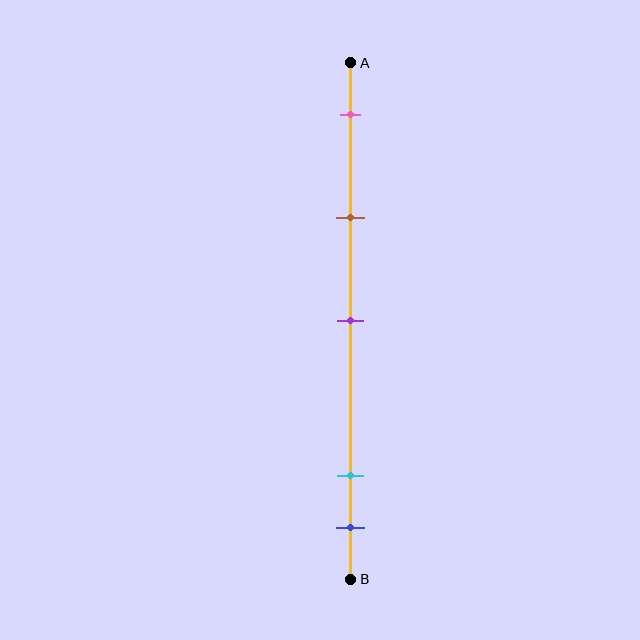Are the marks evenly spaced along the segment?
No, the marks are not evenly spaced.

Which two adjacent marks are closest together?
The cyan and blue marks are the closest adjacent pair.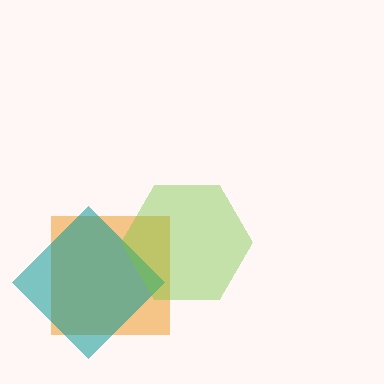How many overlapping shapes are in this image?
There are 3 overlapping shapes in the image.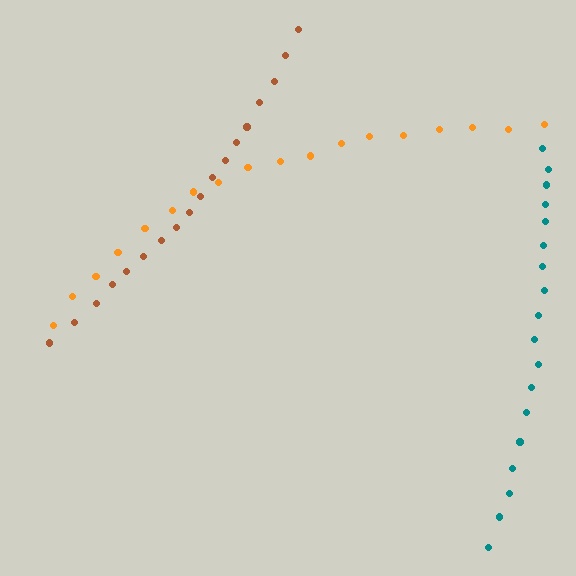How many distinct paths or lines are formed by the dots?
There are 3 distinct paths.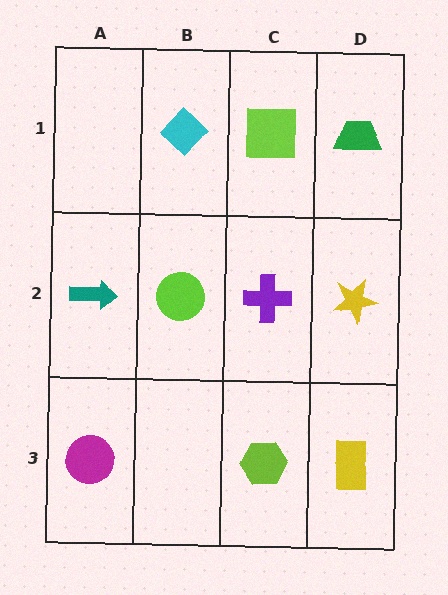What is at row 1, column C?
A lime square.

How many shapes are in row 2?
4 shapes.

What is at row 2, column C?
A purple cross.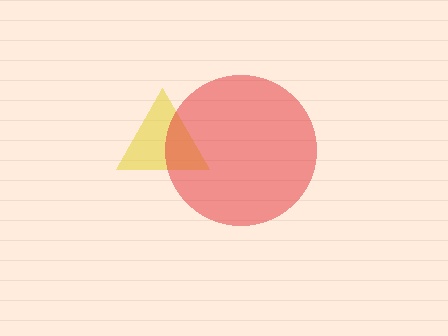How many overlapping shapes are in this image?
There are 2 overlapping shapes in the image.